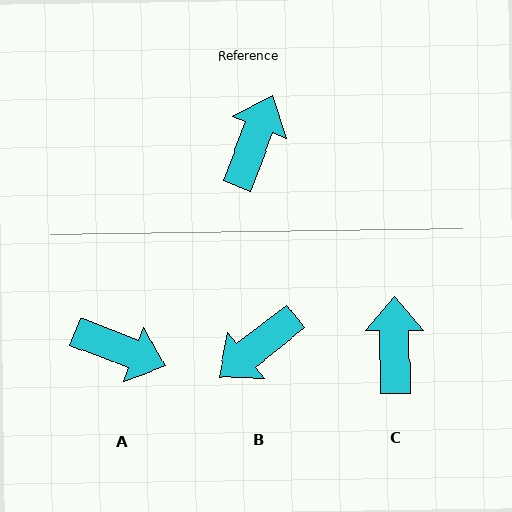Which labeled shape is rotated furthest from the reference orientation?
B, about 150 degrees away.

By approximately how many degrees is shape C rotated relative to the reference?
Approximately 22 degrees counter-clockwise.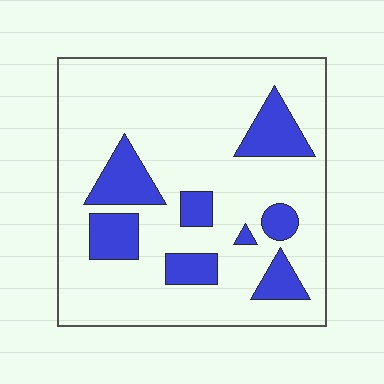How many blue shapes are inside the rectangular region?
8.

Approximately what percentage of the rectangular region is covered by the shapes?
Approximately 20%.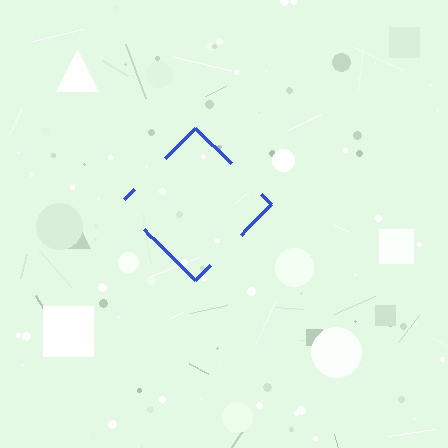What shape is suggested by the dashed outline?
The dashed outline suggests a diamond.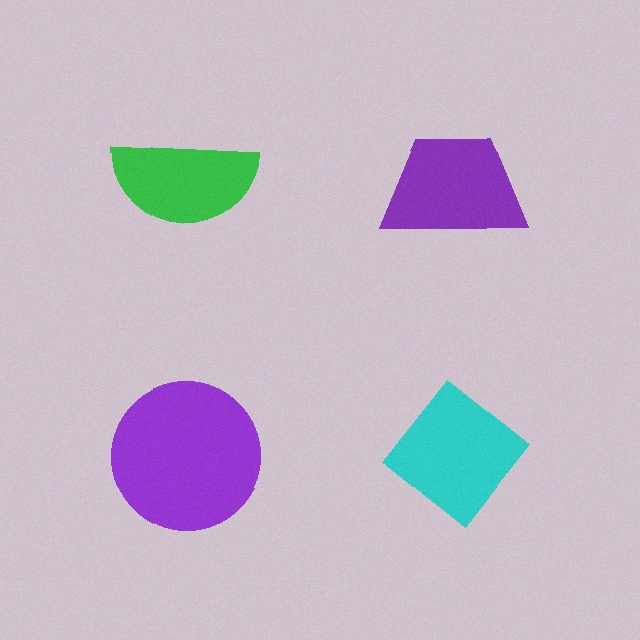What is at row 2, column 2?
A cyan diamond.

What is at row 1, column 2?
A purple trapezoid.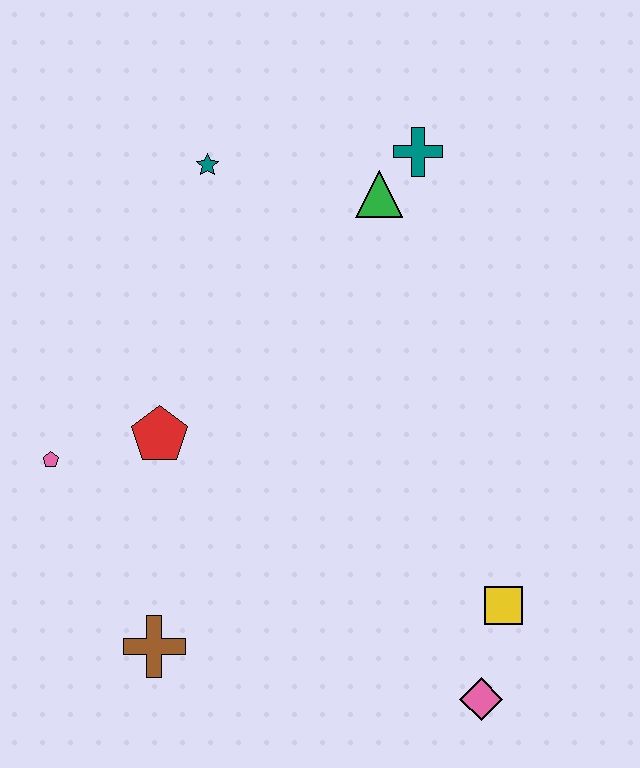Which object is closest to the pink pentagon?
The red pentagon is closest to the pink pentagon.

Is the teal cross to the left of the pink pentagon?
No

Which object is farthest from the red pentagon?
The pink diamond is farthest from the red pentagon.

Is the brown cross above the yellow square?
No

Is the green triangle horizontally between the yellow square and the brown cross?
Yes